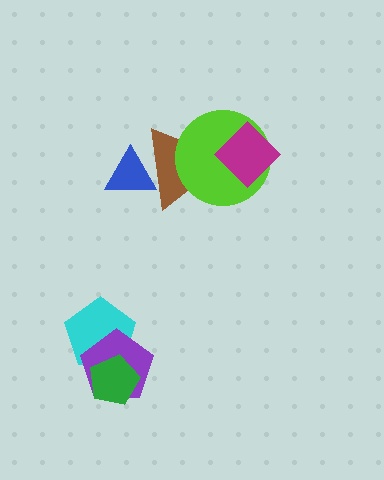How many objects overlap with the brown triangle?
3 objects overlap with the brown triangle.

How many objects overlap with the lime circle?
2 objects overlap with the lime circle.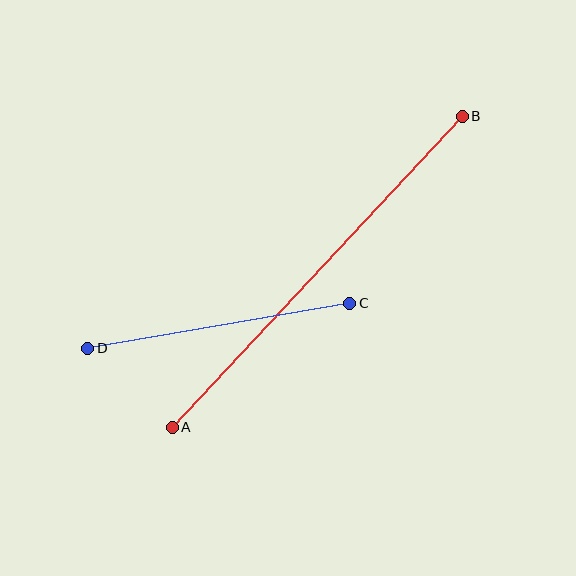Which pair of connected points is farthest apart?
Points A and B are farthest apart.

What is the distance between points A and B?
The distance is approximately 425 pixels.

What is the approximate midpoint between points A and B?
The midpoint is at approximately (317, 272) pixels.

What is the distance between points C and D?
The distance is approximately 265 pixels.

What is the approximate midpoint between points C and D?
The midpoint is at approximately (219, 326) pixels.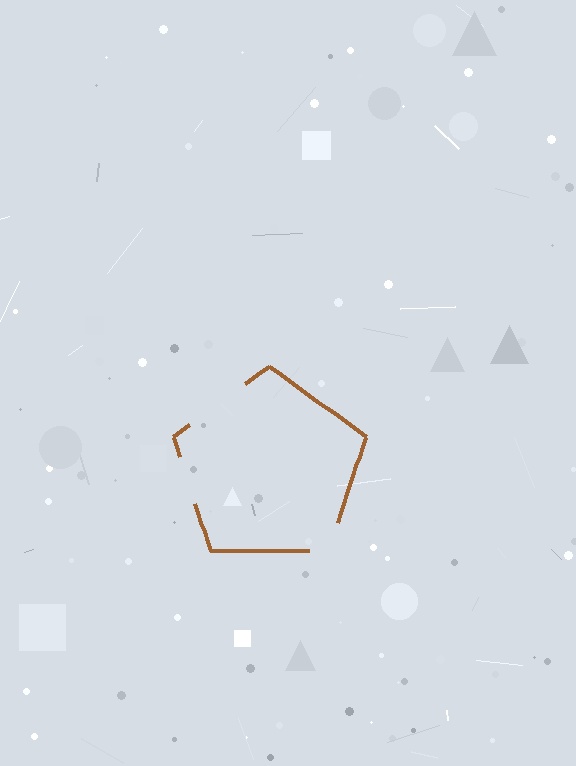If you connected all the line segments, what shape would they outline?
They would outline a pentagon.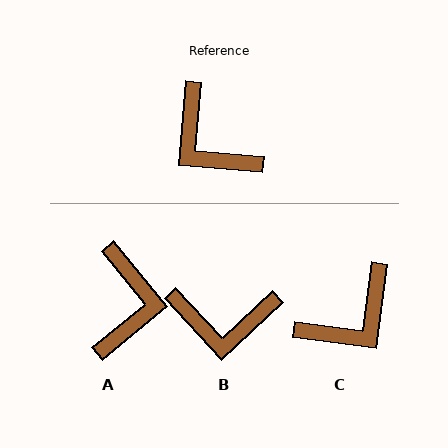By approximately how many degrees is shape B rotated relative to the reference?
Approximately 48 degrees counter-clockwise.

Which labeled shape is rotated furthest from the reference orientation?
A, about 134 degrees away.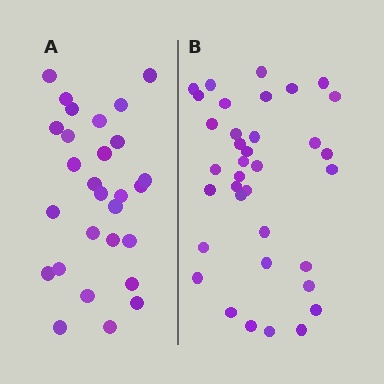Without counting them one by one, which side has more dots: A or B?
Region B (the right region) has more dots.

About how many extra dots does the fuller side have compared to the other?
Region B has roughly 8 or so more dots than region A.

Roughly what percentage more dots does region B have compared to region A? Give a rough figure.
About 30% more.